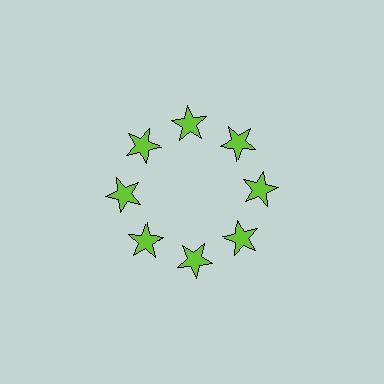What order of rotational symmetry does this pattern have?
This pattern has 8-fold rotational symmetry.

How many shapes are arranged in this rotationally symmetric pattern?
There are 8 shapes, arranged in 8 groups of 1.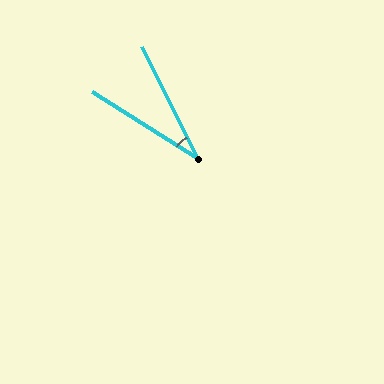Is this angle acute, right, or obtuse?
It is acute.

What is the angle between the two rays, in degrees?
Approximately 31 degrees.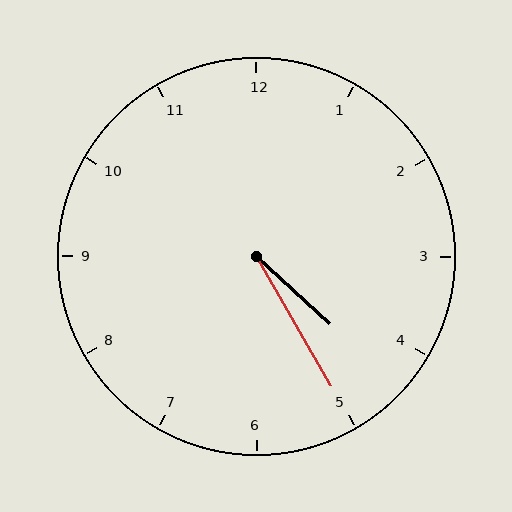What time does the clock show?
4:25.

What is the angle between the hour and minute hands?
Approximately 18 degrees.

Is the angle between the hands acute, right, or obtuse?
It is acute.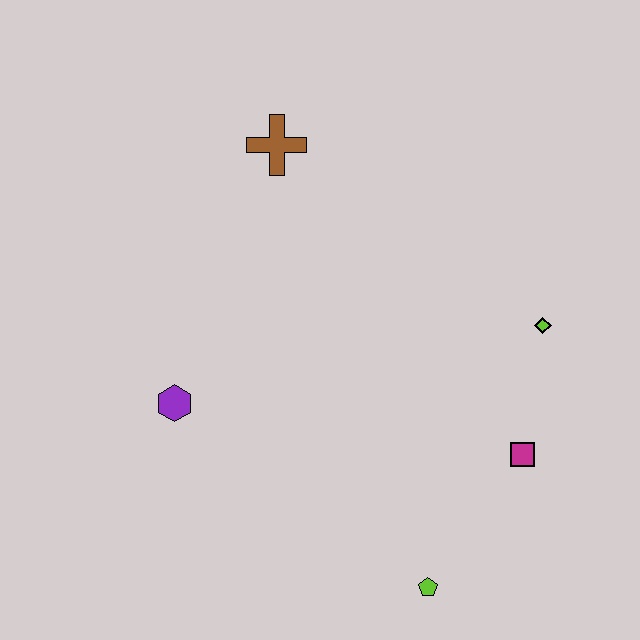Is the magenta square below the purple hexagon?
Yes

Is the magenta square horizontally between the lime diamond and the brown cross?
Yes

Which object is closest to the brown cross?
The purple hexagon is closest to the brown cross.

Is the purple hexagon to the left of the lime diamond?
Yes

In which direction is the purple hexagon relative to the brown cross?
The purple hexagon is below the brown cross.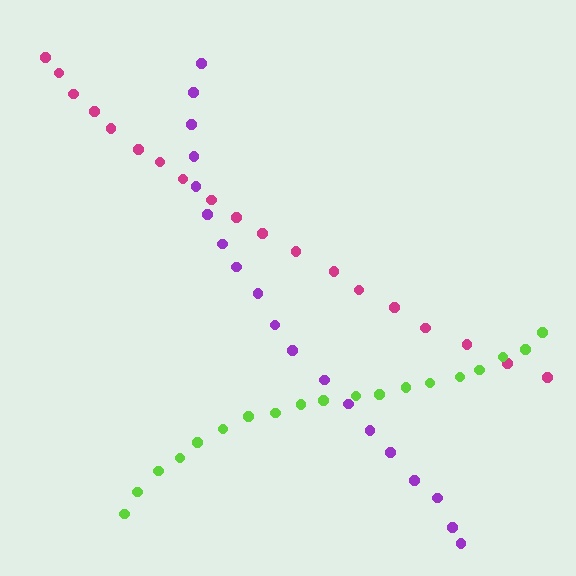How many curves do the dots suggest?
There are 3 distinct paths.